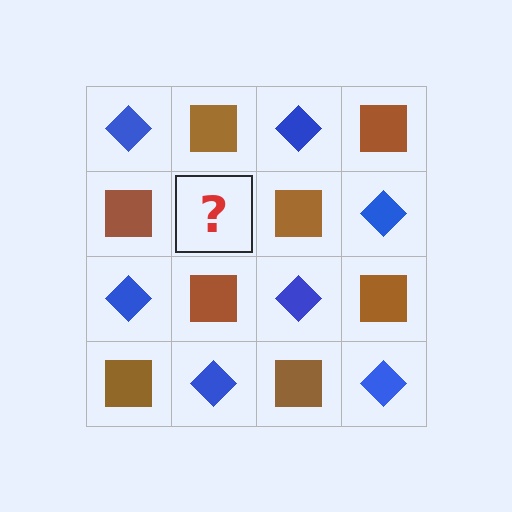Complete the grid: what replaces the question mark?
The question mark should be replaced with a blue diamond.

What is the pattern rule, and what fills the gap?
The rule is that it alternates blue diamond and brown square in a checkerboard pattern. The gap should be filled with a blue diamond.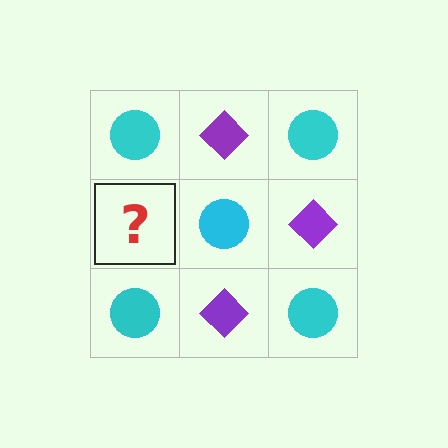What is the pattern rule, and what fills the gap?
The rule is that it alternates cyan circle and purple diamond in a checkerboard pattern. The gap should be filled with a purple diamond.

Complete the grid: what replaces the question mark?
The question mark should be replaced with a purple diamond.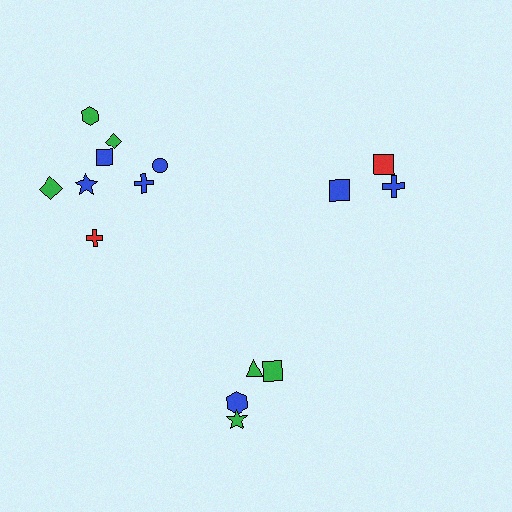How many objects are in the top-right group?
There are 3 objects.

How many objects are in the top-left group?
There are 8 objects.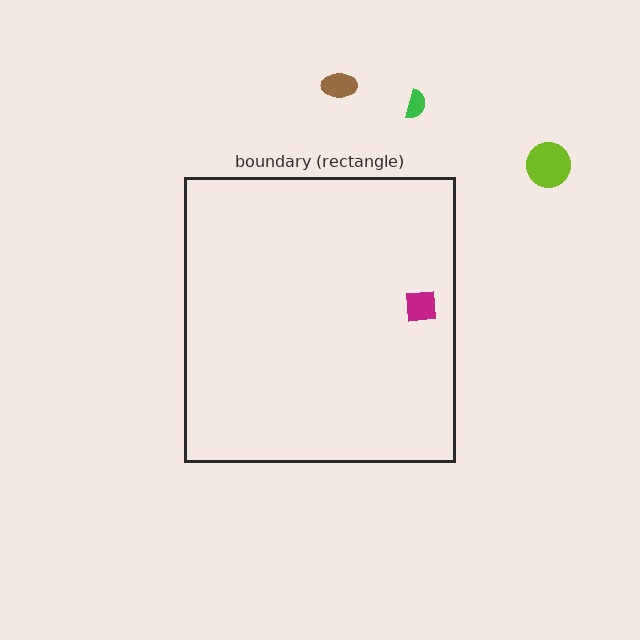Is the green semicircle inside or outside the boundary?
Outside.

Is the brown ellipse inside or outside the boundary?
Outside.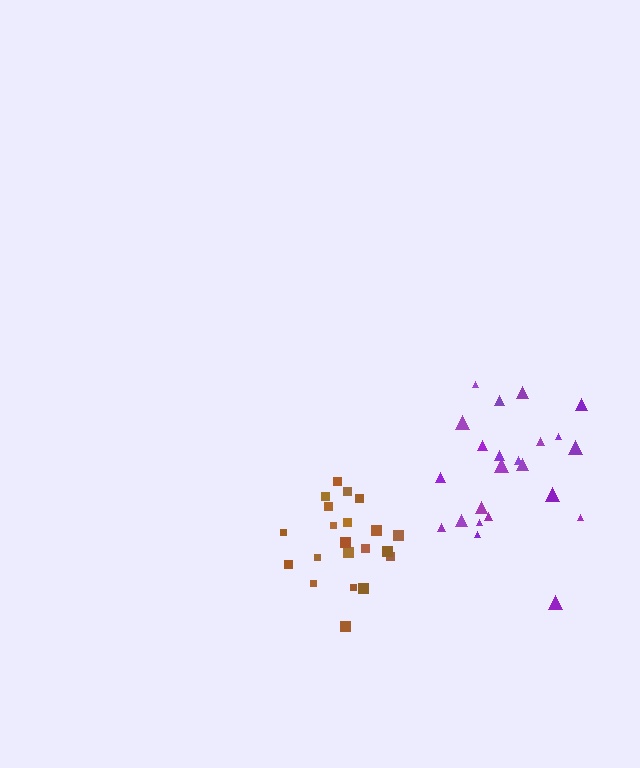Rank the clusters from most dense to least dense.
brown, purple.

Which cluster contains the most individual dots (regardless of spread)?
Purple (23).